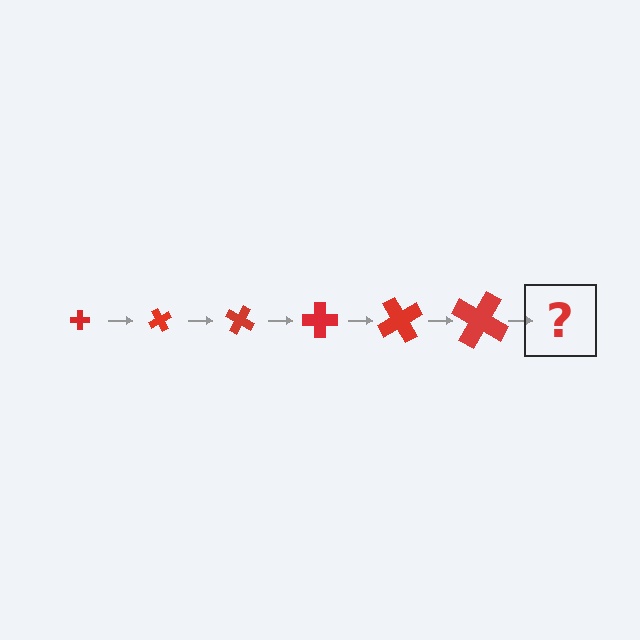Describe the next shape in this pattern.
It should be a cross, larger than the previous one and rotated 360 degrees from the start.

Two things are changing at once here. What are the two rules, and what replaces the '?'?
The two rules are that the cross grows larger each step and it rotates 60 degrees each step. The '?' should be a cross, larger than the previous one and rotated 360 degrees from the start.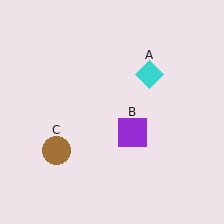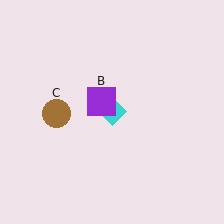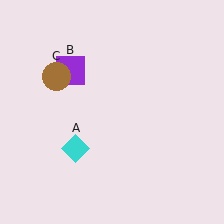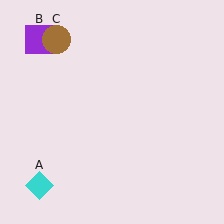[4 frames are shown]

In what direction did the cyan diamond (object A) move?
The cyan diamond (object A) moved down and to the left.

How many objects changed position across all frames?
3 objects changed position: cyan diamond (object A), purple square (object B), brown circle (object C).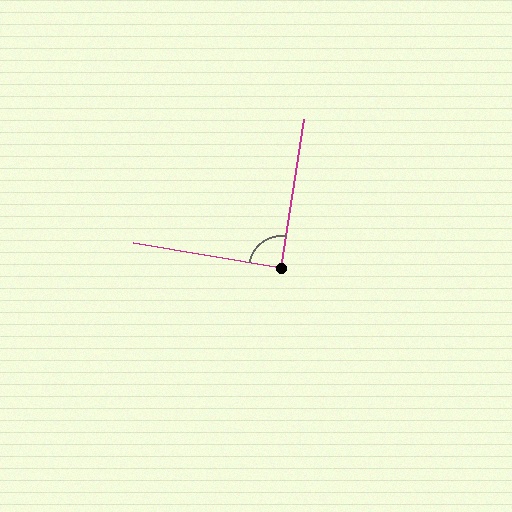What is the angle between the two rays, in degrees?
Approximately 89 degrees.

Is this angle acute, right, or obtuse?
It is approximately a right angle.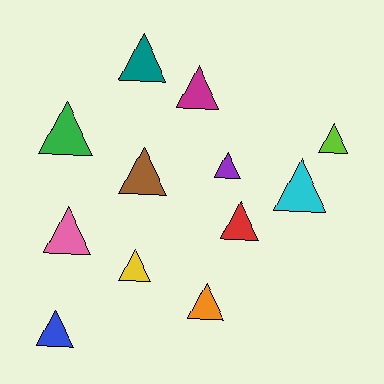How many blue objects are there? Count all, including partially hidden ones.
There is 1 blue object.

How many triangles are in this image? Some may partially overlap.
There are 12 triangles.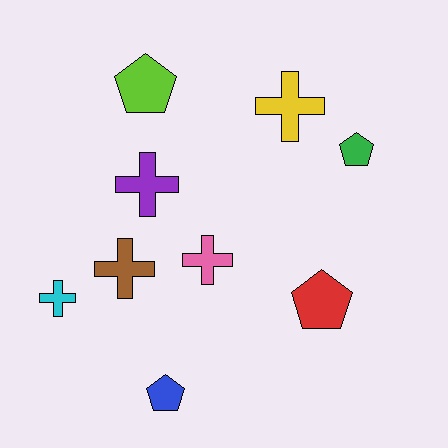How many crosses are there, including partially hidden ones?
There are 5 crosses.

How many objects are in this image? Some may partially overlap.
There are 9 objects.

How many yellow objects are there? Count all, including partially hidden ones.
There is 1 yellow object.